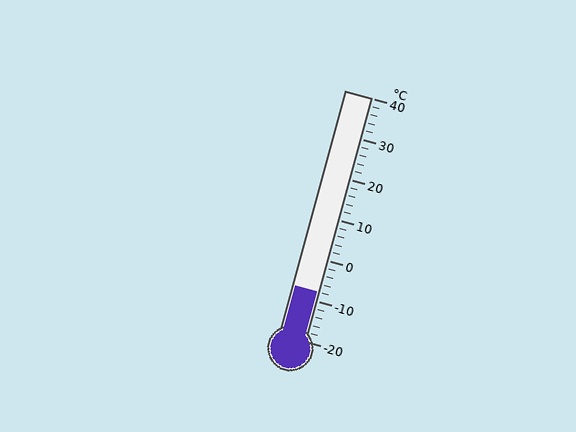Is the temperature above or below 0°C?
The temperature is below 0°C.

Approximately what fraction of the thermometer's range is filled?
The thermometer is filled to approximately 20% of its range.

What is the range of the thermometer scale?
The thermometer scale ranges from -20°C to 40°C.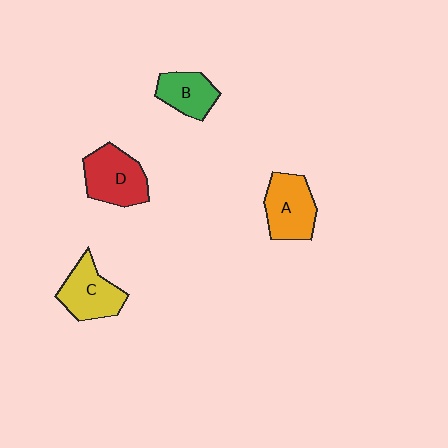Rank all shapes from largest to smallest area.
From largest to smallest: D (red), A (orange), C (yellow), B (green).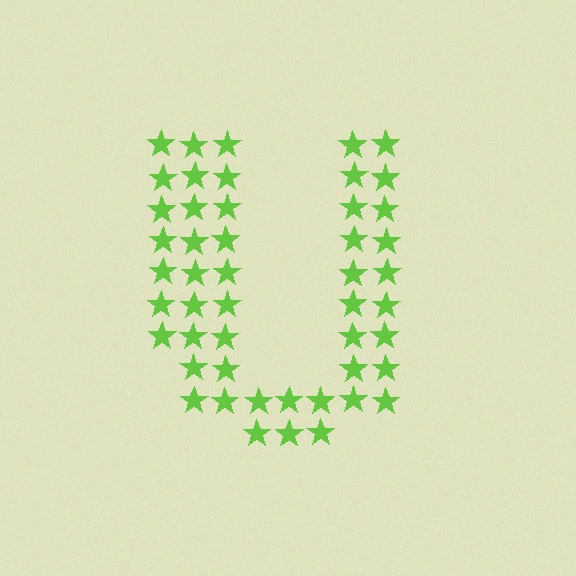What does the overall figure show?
The overall figure shows the letter U.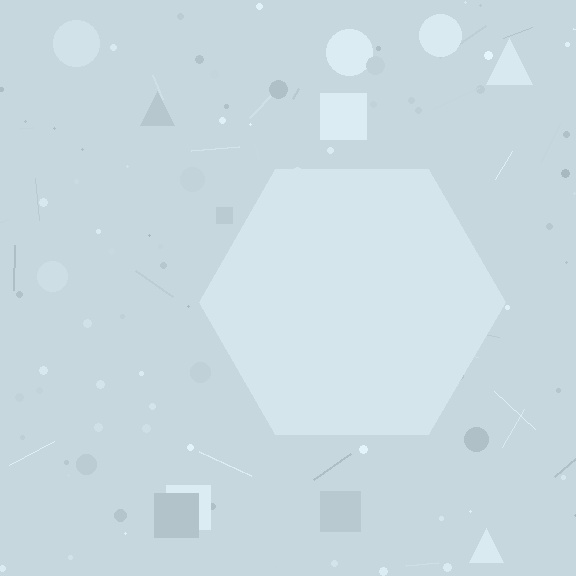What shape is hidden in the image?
A hexagon is hidden in the image.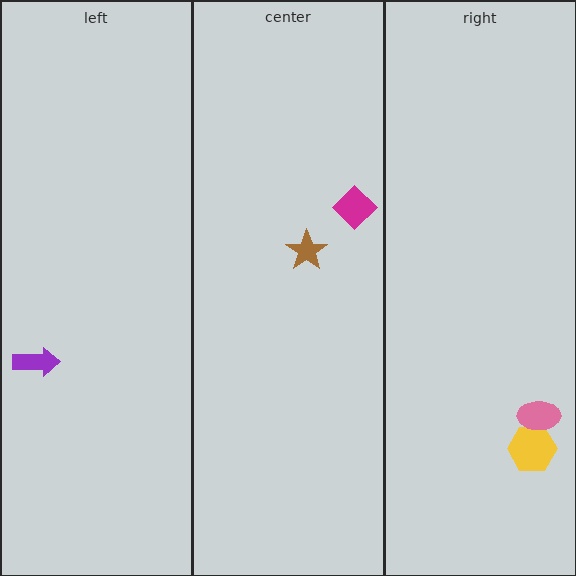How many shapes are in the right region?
2.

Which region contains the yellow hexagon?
The right region.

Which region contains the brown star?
The center region.